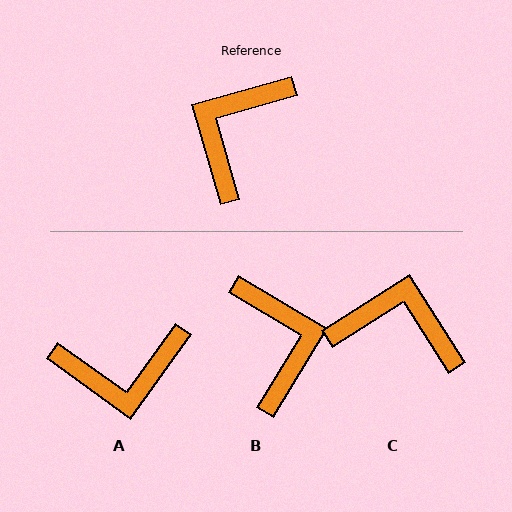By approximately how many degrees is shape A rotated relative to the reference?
Approximately 129 degrees counter-clockwise.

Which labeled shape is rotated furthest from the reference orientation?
B, about 137 degrees away.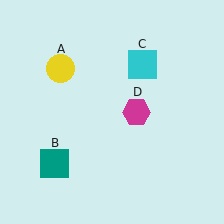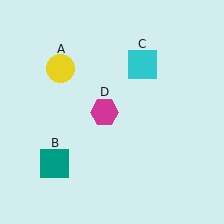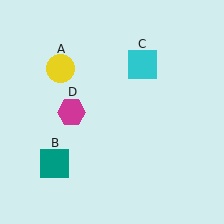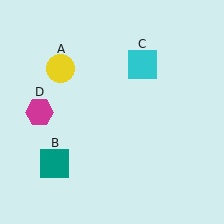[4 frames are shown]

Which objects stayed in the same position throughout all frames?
Yellow circle (object A) and teal square (object B) and cyan square (object C) remained stationary.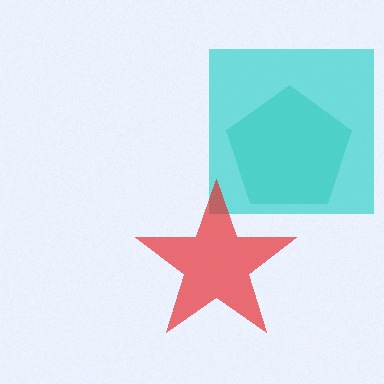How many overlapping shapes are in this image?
There are 3 overlapping shapes in the image.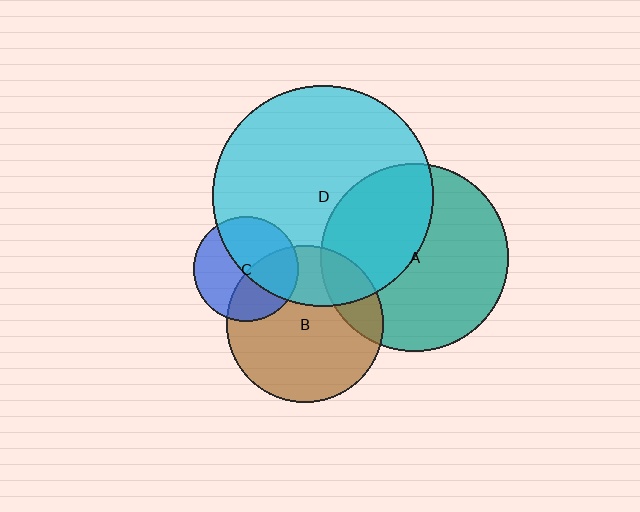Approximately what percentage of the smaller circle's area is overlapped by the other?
Approximately 20%.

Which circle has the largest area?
Circle D (cyan).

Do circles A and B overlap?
Yes.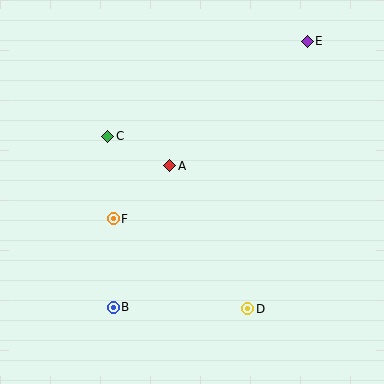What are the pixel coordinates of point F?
Point F is at (113, 219).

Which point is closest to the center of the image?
Point A at (169, 166) is closest to the center.